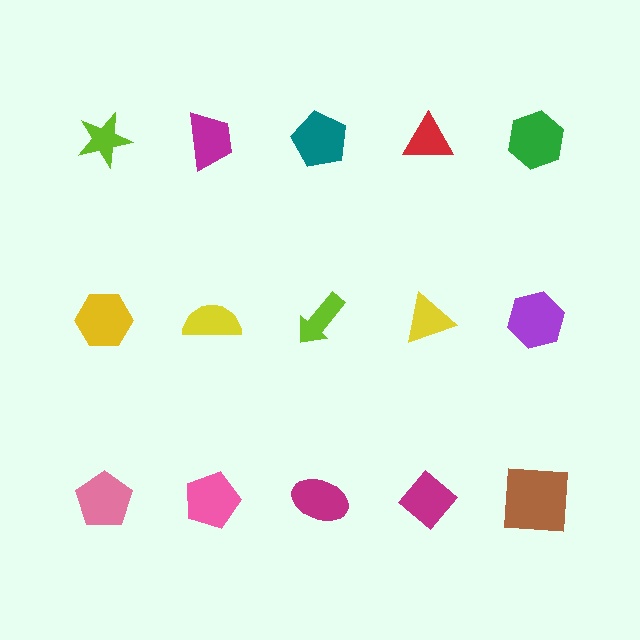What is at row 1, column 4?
A red triangle.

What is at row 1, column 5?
A green hexagon.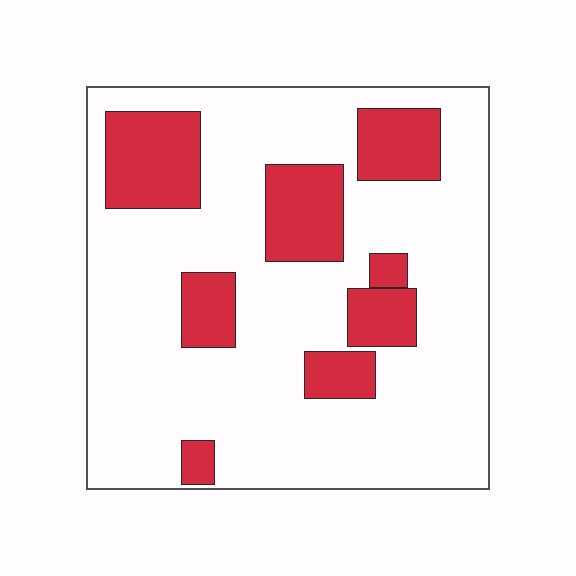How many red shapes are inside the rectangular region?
8.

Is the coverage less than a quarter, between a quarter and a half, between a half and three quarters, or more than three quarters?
Less than a quarter.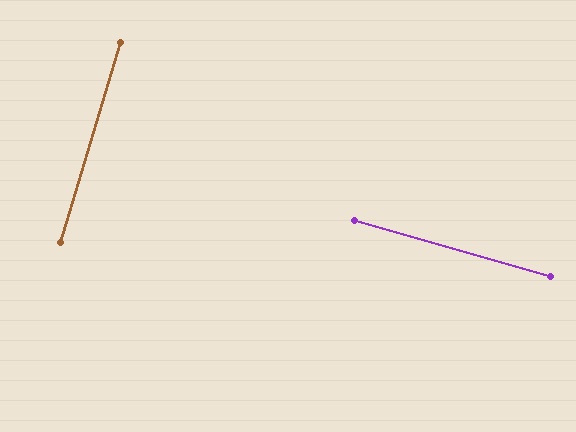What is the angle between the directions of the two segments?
Approximately 89 degrees.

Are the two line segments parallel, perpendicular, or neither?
Perpendicular — they meet at approximately 89°.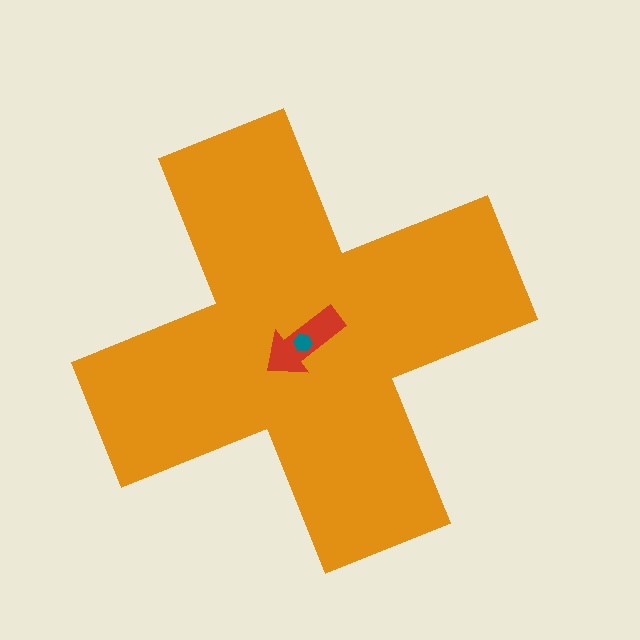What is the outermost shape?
The orange cross.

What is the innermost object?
The teal hexagon.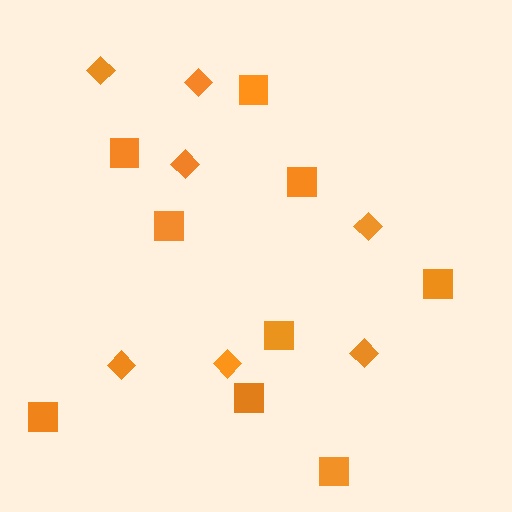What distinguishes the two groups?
There are 2 groups: one group of diamonds (7) and one group of squares (9).